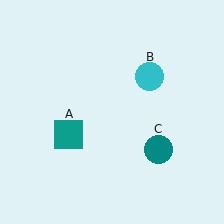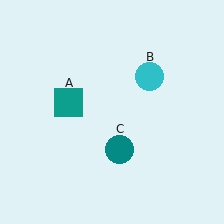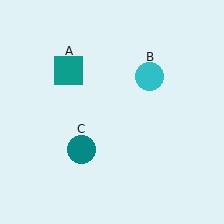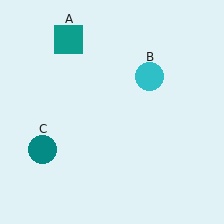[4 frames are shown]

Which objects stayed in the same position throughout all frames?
Cyan circle (object B) remained stationary.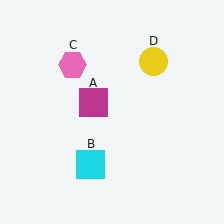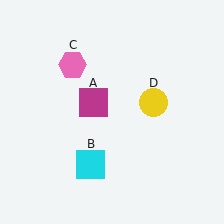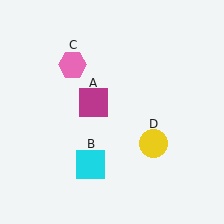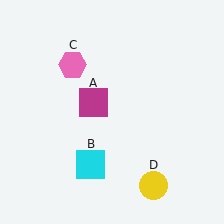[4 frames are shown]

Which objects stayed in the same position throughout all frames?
Magenta square (object A) and cyan square (object B) and pink hexagon (object C) remained stationary.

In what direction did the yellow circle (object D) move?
The yellow circle (object D) moved down.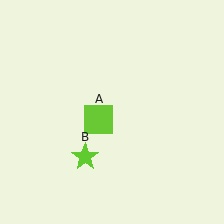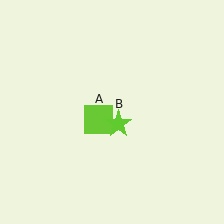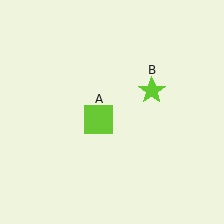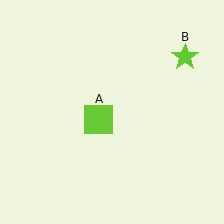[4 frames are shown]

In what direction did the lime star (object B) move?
The lime star (object B) moved up and to the right.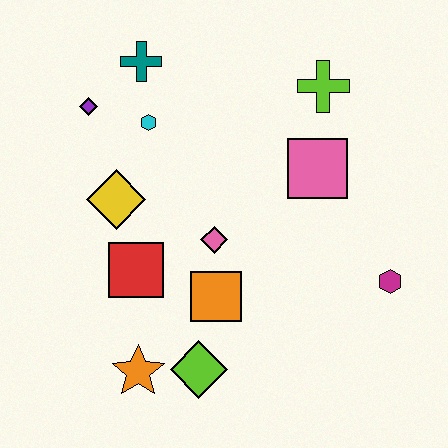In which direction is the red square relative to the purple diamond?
The red square is below the purple diamond.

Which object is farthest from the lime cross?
The orange star is farthest from the lime cross.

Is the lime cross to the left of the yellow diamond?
No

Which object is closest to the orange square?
The pink diamond is closest to the orange square.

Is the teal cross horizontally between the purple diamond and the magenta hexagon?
Yes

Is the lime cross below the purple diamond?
No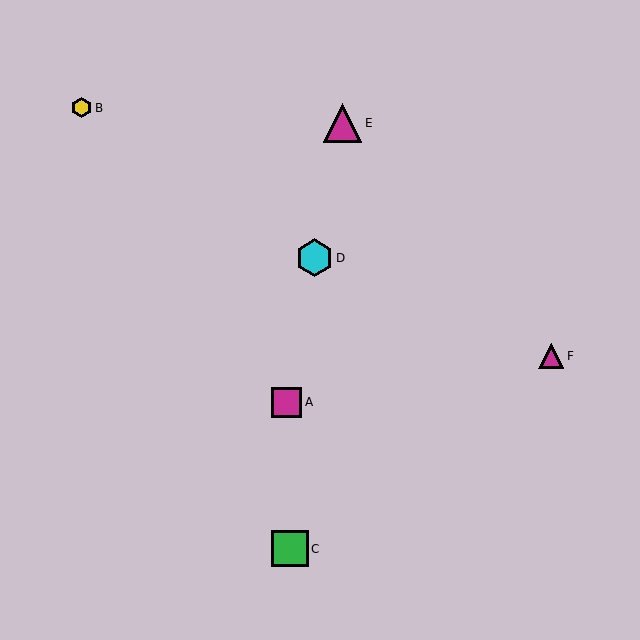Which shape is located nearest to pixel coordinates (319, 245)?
The cyan hexagon (labeled D) at (314, 258) is nearest to that location.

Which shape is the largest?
The magenta triangle (labeled E) is the largest.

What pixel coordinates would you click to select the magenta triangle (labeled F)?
Click at (551, 356) to select the magenta triangle F.